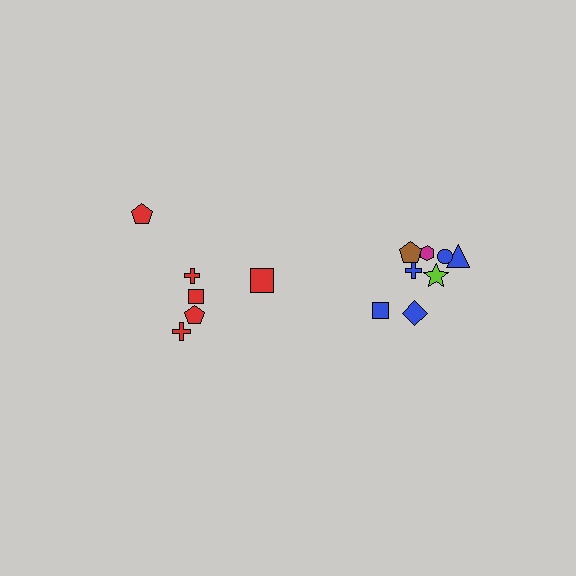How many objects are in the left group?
There are 6 objects.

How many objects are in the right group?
There are 8 objects.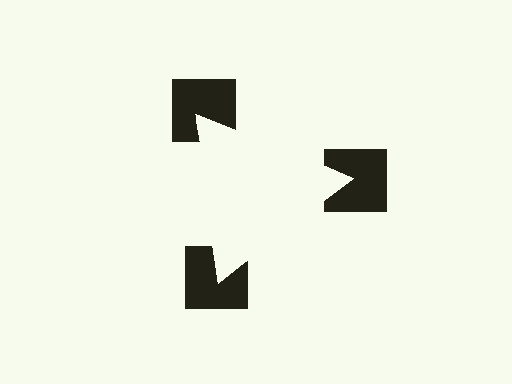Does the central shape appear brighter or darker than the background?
It typically appears slightly brighter than the background, even though no actual brightness change is drawn.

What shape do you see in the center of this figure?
An illusory triangle — its edges are inferred from the aligned wedge cuts in the notched squares, not physically drawn.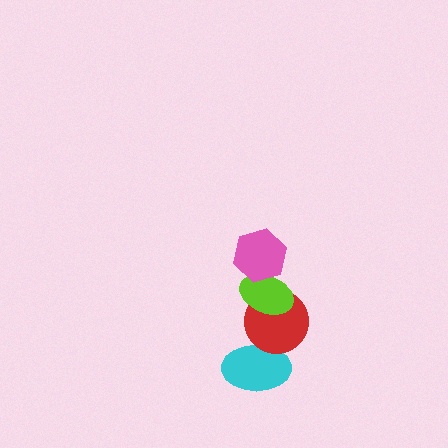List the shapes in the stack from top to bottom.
From top to bottom: the pink hexagon, the lime ellipse, the red circle, the cyan ellipse.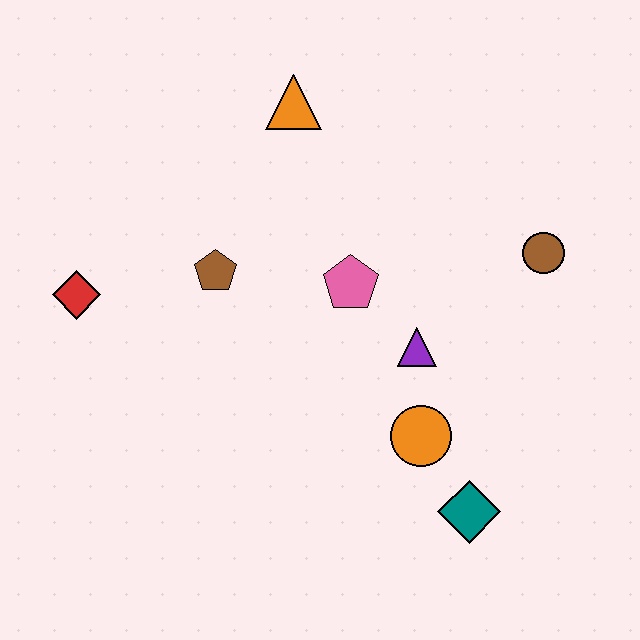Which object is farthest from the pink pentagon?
The red diamond is farthest from the pink pentagon.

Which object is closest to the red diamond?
The brown pentagon is closest to the red diamond.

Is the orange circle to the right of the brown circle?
No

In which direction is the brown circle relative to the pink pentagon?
The brown circle is to the right of the pink pentagon.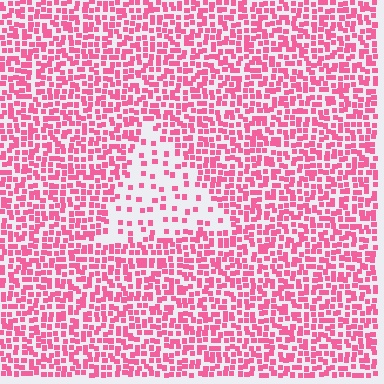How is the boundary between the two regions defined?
The boundary is defined by a change in element density (approximately 2.8x ratio). All elements are the same color, size, and shape.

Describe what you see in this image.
The image contains small pink elements arranged at two different densities. A triangle-shaped region is visible where the elements are less densely packed than the surrounding area.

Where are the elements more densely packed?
The elements are more densely packed outside the triangle boundary.